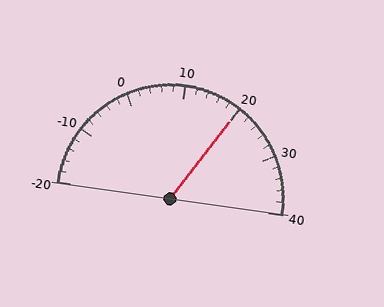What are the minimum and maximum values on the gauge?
The gauge ranges from -20 to 40.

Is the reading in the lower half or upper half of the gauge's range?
The reading is in the upper half of the range (-20 to 40).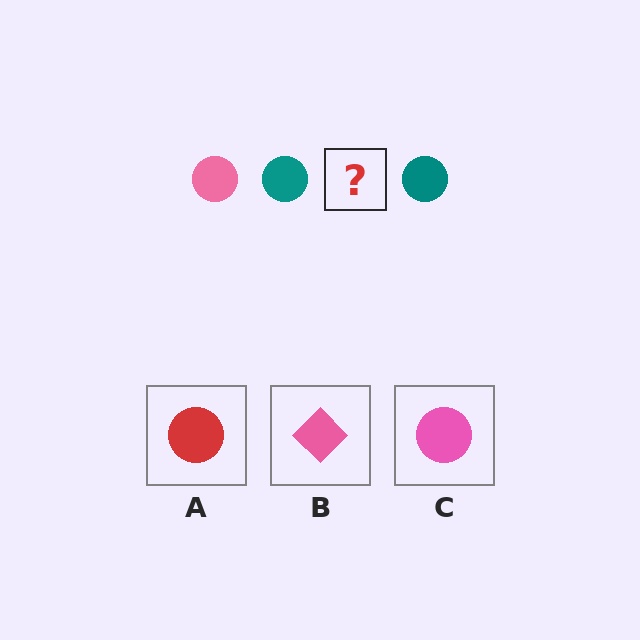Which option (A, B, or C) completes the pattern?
C.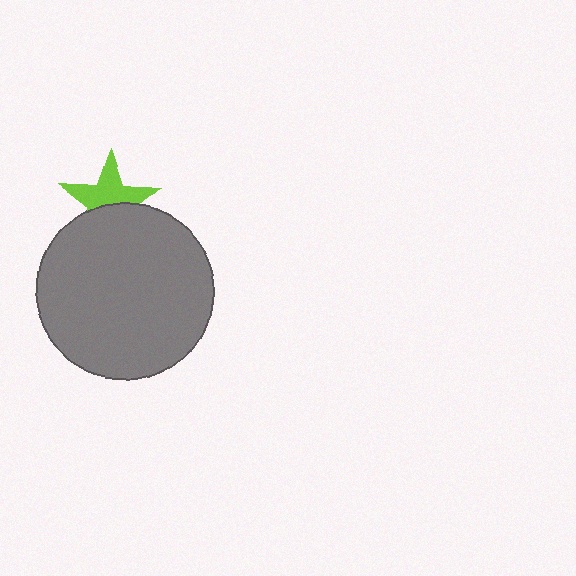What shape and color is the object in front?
The object in front is a gray circle.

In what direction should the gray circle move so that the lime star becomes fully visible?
The gray circle should move down. That is the shortest direction to clear the overlap and leave the lime star fully visible.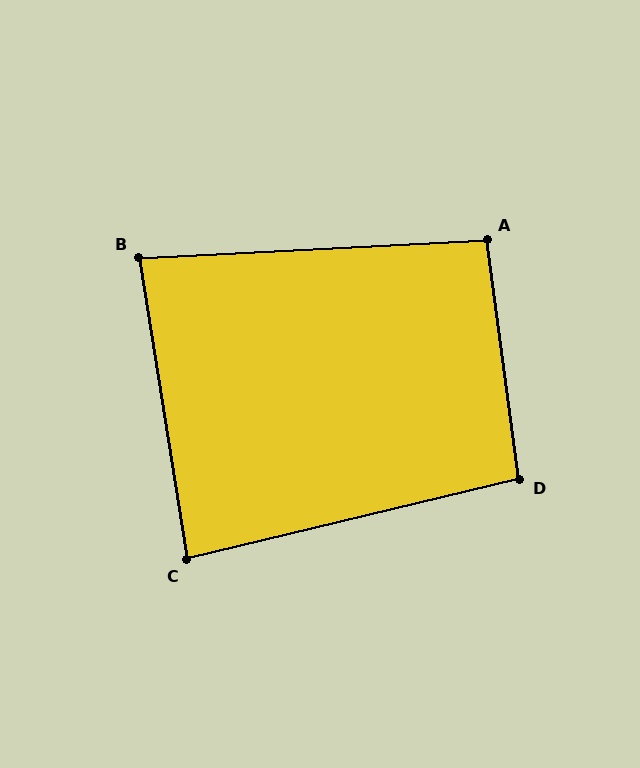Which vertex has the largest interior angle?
D, at approximately 96 degrees.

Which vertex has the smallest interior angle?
B, at approximately 84 degrees.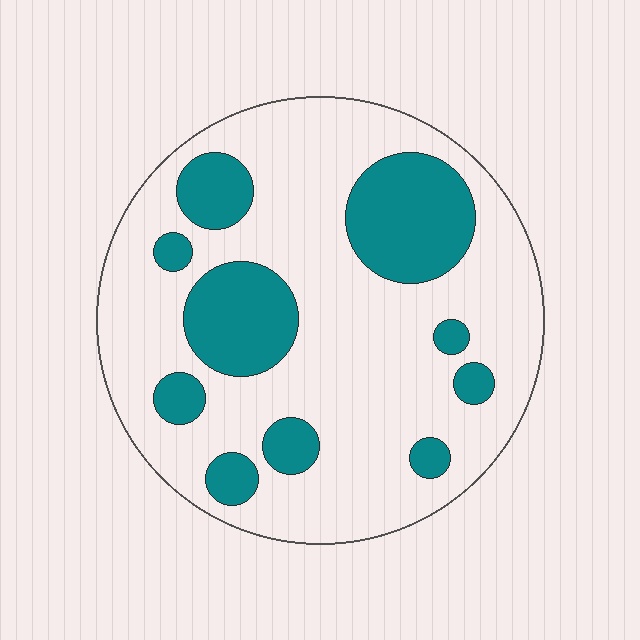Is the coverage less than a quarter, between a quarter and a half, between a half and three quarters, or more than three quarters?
Between a quarter and a half.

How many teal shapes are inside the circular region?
10.